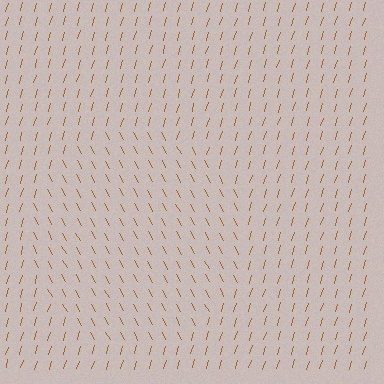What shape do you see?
I see a circle.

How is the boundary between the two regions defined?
The boundary is defined purely by a change in line orientation (approximately 45 degrees difference). All lines are the same color and thickness.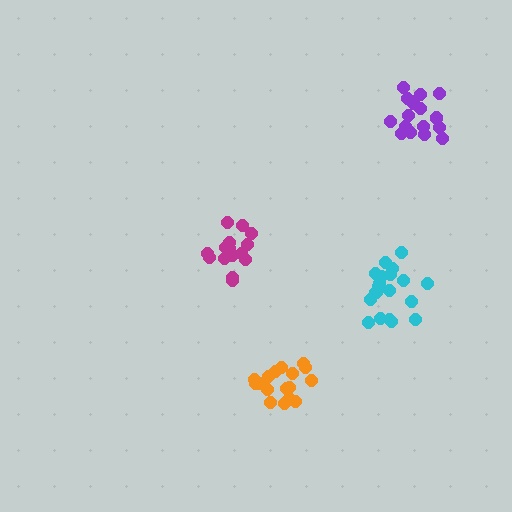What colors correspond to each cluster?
The clusters are colored: purple, cyan, magenta, orange.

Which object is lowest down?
The orange cluster is bottommost.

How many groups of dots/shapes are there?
There are 4 groups.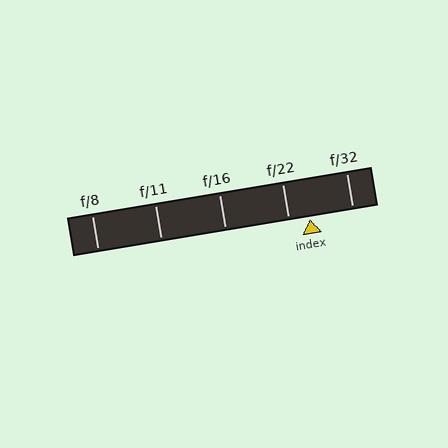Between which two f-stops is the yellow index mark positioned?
The index mark is between f/22 and f/32.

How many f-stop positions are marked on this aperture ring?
There are 5 f-stop positions marked.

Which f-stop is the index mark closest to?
The index mark is closest to f/22.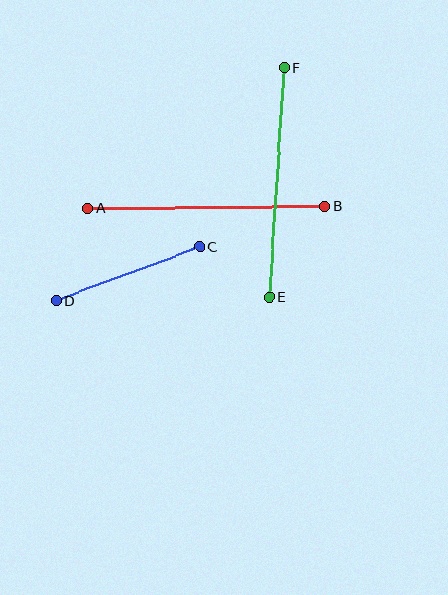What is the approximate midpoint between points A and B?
The midpoint is at approximately (206, 208) pixels.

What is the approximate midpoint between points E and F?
The midpoint is at approximately (277, 183) pixels.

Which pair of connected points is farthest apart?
Points A and B are farthest apart.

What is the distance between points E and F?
The distance is approximately 230 pixels.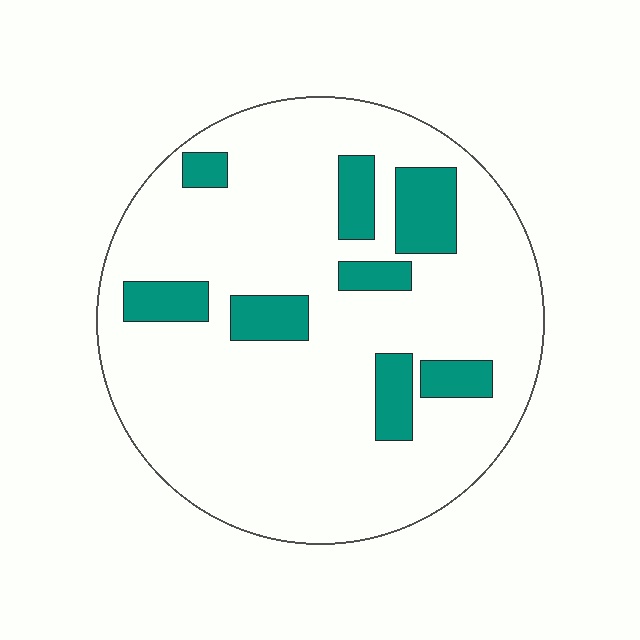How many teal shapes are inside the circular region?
8.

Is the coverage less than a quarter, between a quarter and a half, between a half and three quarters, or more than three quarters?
Less than a quarter.